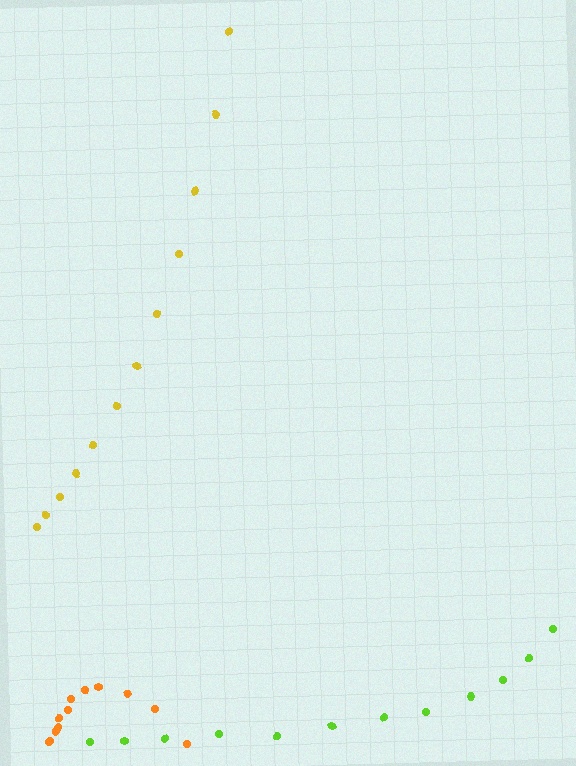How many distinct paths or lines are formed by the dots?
There are 3 distinct paths.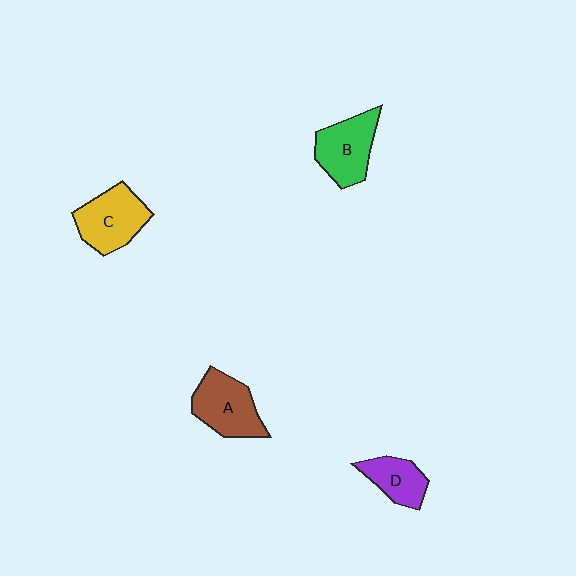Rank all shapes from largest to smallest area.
From largest to smallest: C (yellow), A (brown), B (green), D (purple).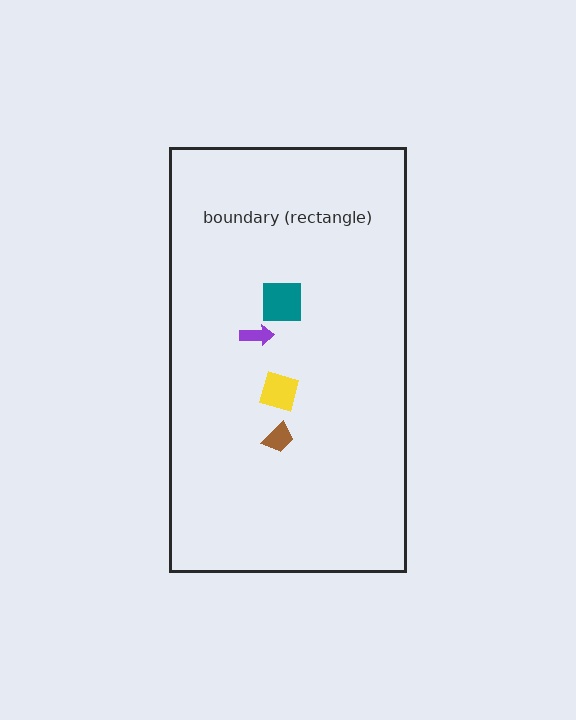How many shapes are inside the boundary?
4 inside, 0 outside.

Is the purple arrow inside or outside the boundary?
Inside.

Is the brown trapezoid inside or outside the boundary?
Inside.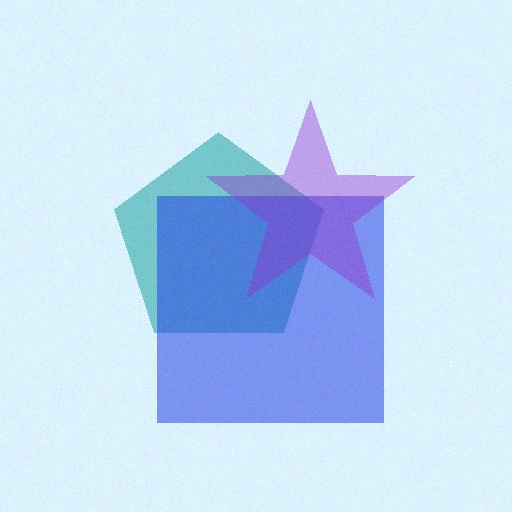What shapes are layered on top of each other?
The layered shapes are: a teal pentagon, a blue square, a purple star.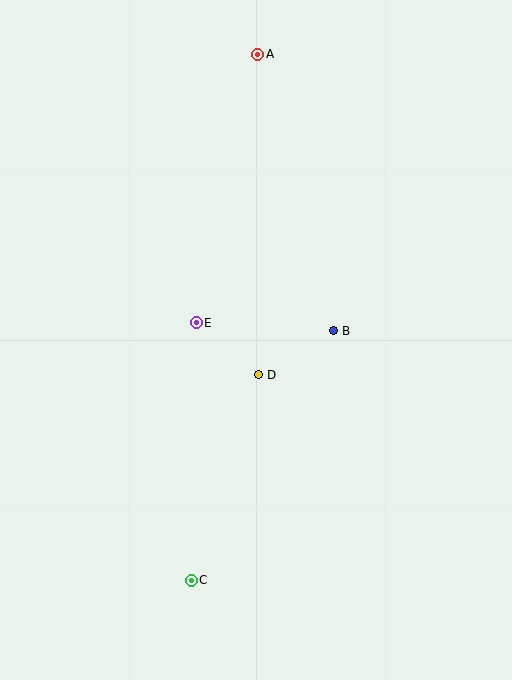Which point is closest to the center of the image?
Point D at (259, 375) is closest to the center.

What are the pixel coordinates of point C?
Point C is at (191, 580).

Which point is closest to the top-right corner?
Point A is closest to the top-right corner.